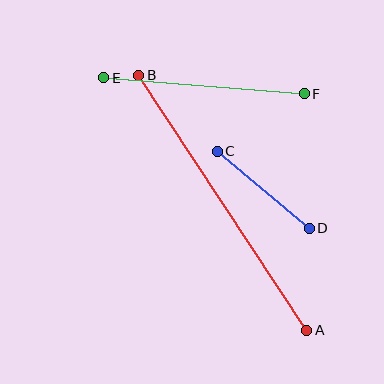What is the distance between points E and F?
The distance is approximately 201 pixels.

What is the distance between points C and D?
The distance is approximately 120 pixels.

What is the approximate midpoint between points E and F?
The midpoint is at approximately (204, 86) pixels.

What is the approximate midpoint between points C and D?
The midpoint is at approximately (263, 190) pixels.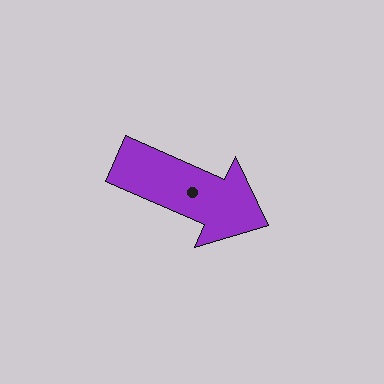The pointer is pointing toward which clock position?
Roughly 4 o'clock.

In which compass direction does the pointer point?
Southeast.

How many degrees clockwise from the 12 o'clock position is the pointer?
Approximately 114 degrees.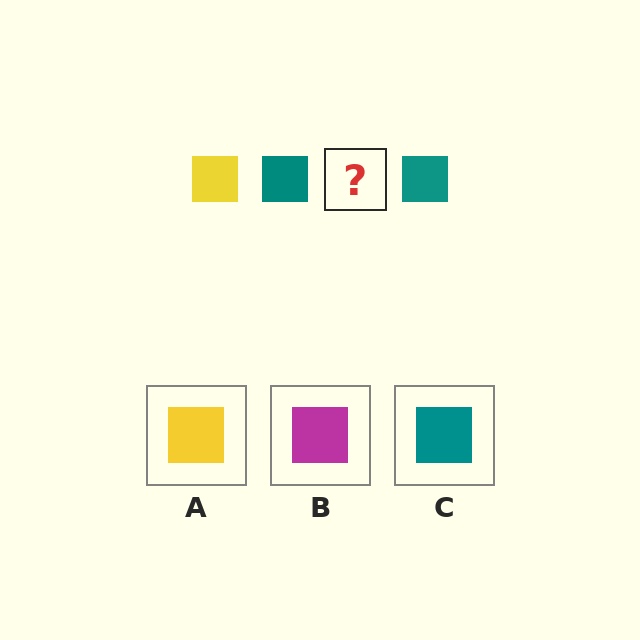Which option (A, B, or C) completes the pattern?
A.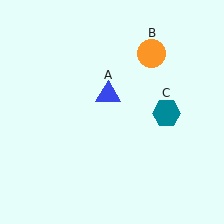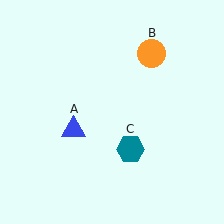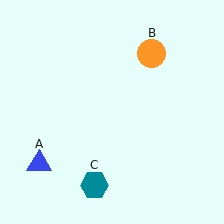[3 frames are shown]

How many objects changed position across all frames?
2 objects changed position: blue triangle (object A), teal hexagon (object C).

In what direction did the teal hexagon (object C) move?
The teal hexagon (object C) moved down and to the left.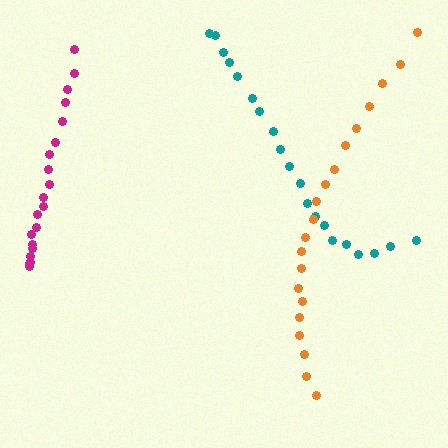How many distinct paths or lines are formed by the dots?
There are 3 distinct paths.